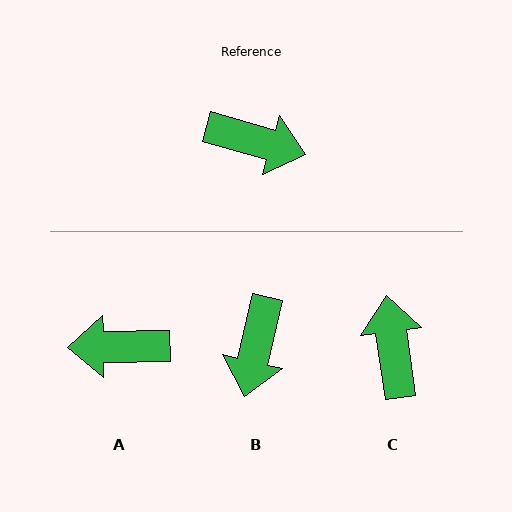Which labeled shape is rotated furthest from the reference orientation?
A, about 164 degrees away.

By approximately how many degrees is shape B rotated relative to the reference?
Approximately 87 degrees clockwise.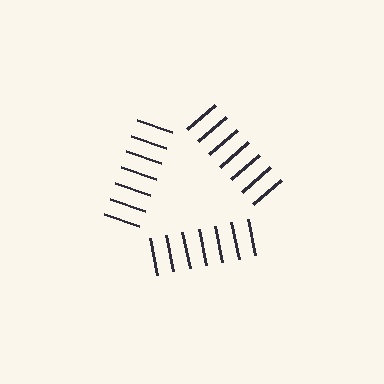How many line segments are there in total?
21 — 7 along each of the 3 edges.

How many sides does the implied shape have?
3 sides — the line-ends trace a triangle.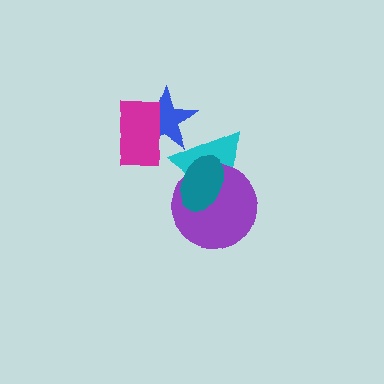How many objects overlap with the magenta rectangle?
1 object overlaps with the magenta rectangle.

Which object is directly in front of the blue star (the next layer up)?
The magenta rectangle is directly in front of the blue star.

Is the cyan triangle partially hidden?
Yes, it is partially covered by another shape.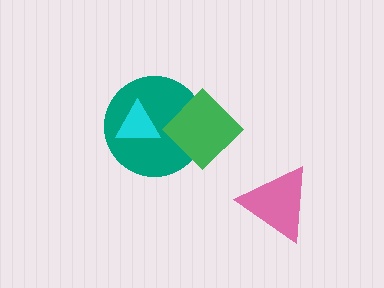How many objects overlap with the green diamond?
1 object overlaps with the green diamond.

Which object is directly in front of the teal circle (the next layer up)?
The cyan triangle is directly in front of the teal circle.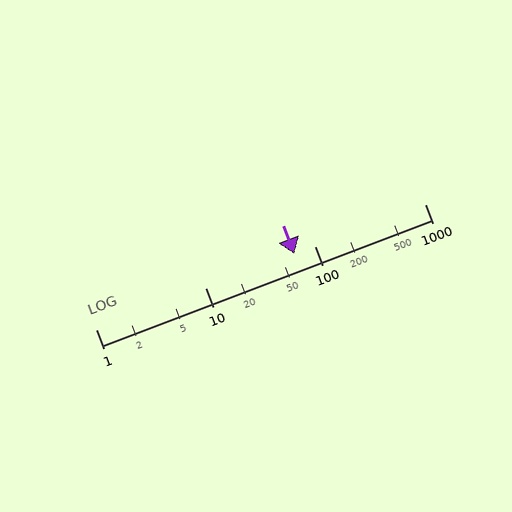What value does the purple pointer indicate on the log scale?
The pointer indicates approximately 65.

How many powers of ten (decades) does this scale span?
The scale spans 3 decades, from 1 to 1000.